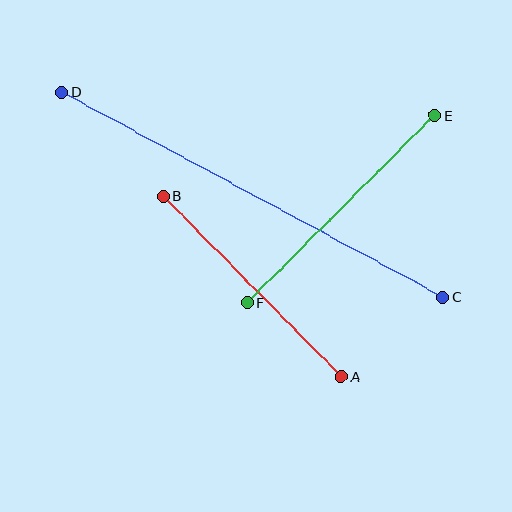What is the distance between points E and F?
The distance is approximately 265 pixels.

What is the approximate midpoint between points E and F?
The midpoint is at approximately (341, 209) pixels.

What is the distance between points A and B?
The distance is approximately 253 pixels.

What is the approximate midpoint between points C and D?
The midpoint is at approximately (252, 195) pixels.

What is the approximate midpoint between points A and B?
The midpoint is at approximately (252, 286) pixels.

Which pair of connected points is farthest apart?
Points C and D are farthest apart.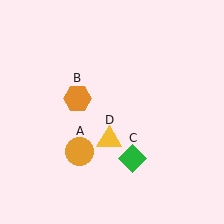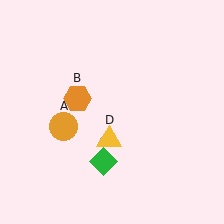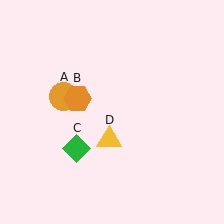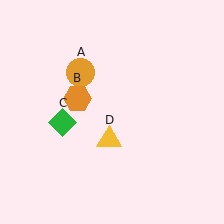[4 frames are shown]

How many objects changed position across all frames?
2 objects changed position: orange circle (object A), green diamond (object C).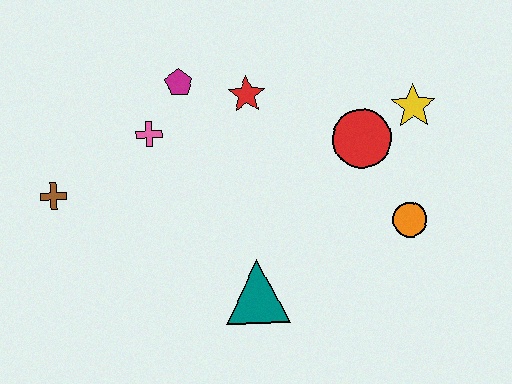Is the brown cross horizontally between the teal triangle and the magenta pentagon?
No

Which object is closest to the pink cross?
The magenta pentagon is closest to the pink cross.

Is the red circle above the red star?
No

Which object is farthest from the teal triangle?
The yellow star is farthest from the teal triangle.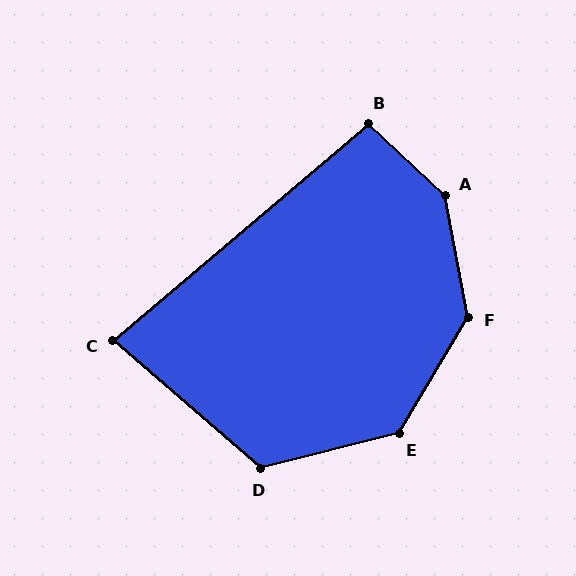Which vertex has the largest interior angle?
A, at approximately 143 degrees.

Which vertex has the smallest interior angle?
C, at approximately 81 degrees.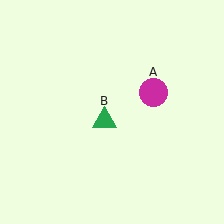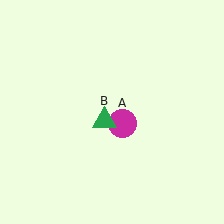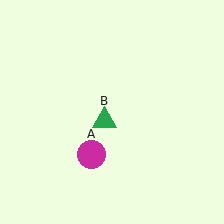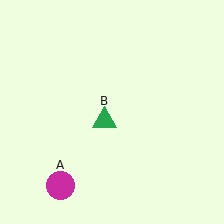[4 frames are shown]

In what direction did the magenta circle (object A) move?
The magenta circle (object A) moved down and to the left.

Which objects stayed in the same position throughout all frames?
Green triangle (object B) remained stationary.